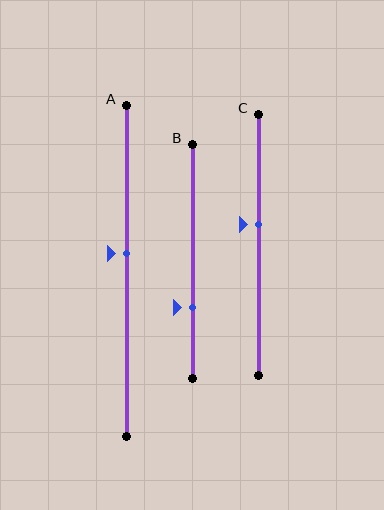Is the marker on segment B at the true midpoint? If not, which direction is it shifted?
No, the marker on segment B is shifted downward by about 20% of the segment length.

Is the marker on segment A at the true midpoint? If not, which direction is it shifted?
No, the marker on segment A is shifted upward by about 5% of the segment length.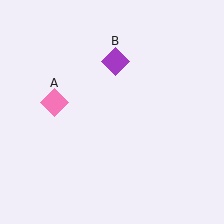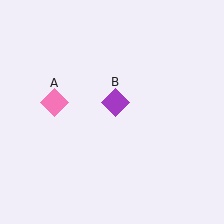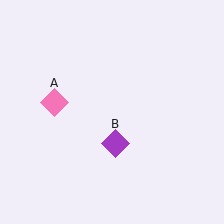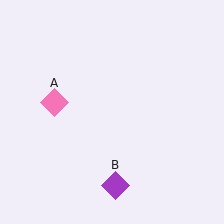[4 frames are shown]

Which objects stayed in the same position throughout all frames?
Pink diamond (object A) remained stationary.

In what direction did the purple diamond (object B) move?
The purple diamond (object B) moved down.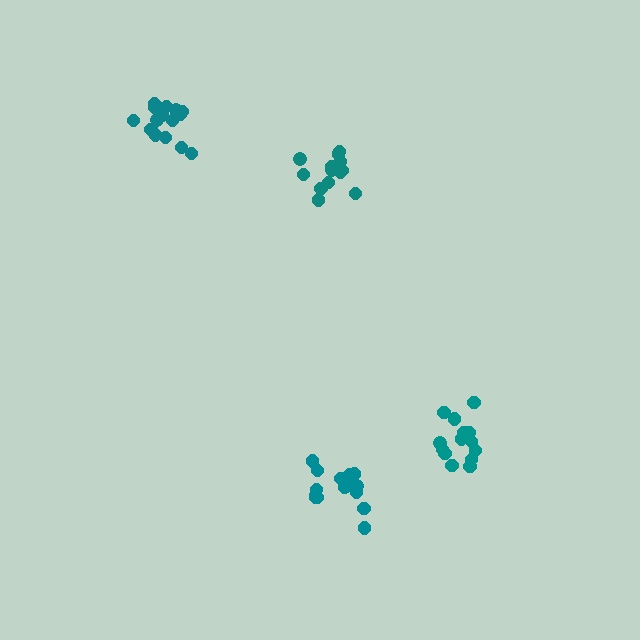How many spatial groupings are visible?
There are 4 spatial groupings.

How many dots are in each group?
Group 1: 14 dots, Group 2: 17 dots, Group 3: 17 dots, Group 4: 14 dots (62 total).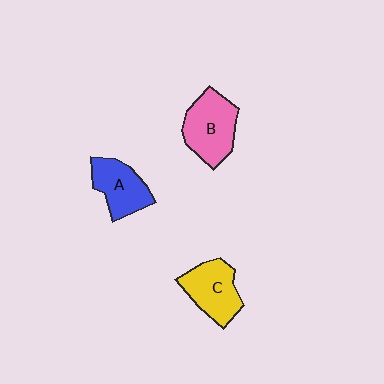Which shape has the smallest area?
Shape A (blue).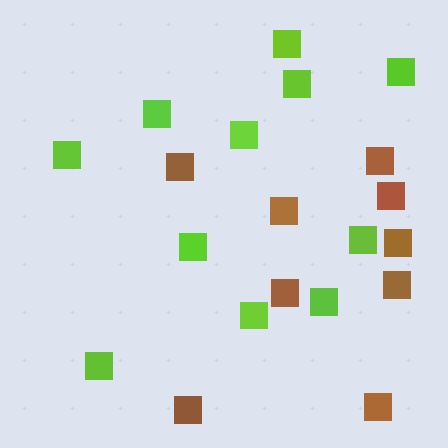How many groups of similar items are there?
There are 2 groups: one group of brown squares (9) and one group of lime squares (11).